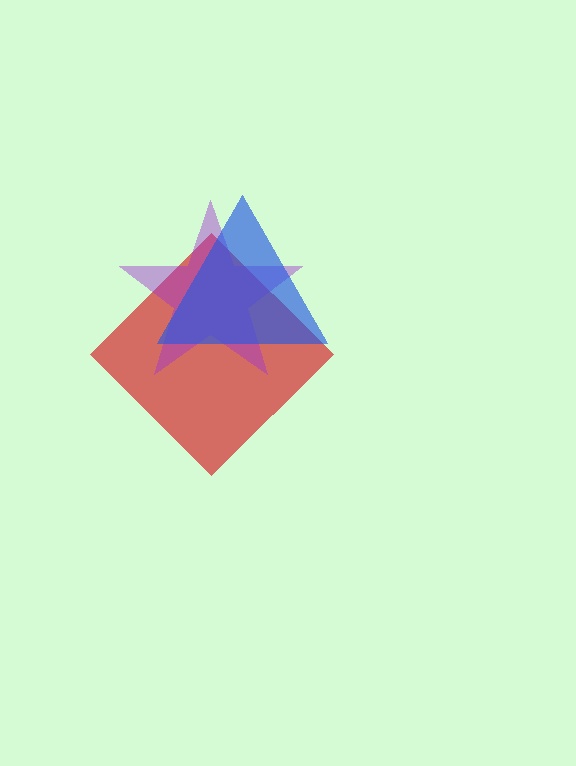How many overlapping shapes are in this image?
There are 3 overlapping shapes in the image.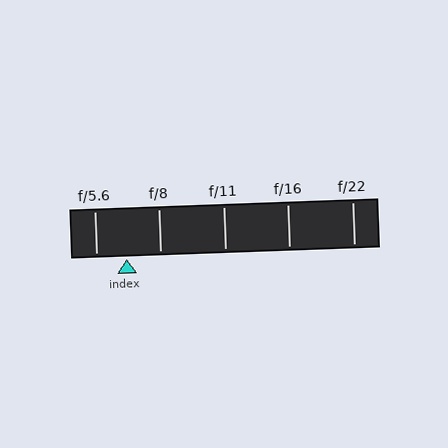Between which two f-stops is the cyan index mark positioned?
The index mark is between f/5.6 and f/8.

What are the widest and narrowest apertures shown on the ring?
The widest aperture shown is f/5.6 and the narrowest is f/22.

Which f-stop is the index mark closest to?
The index mark is closest to f/5.6.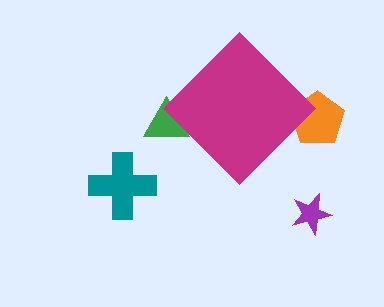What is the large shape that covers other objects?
A magenta diamond.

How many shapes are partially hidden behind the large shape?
2 shapes are partially hidden.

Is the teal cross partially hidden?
No, the teal cross is fully visible.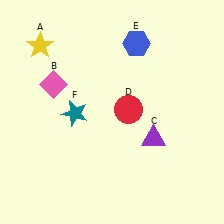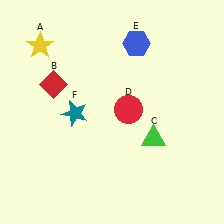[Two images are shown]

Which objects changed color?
B changed from pink to red. C changed from purple to green.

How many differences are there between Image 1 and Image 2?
There are 2 differences between the two images.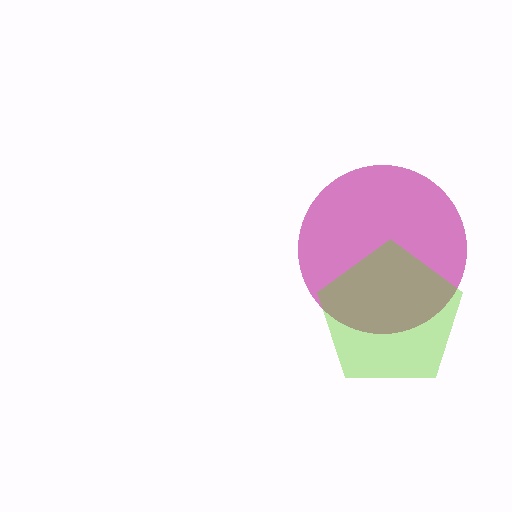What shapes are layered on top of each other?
The layered shapes are: a magenta circle, a lime pentagon.